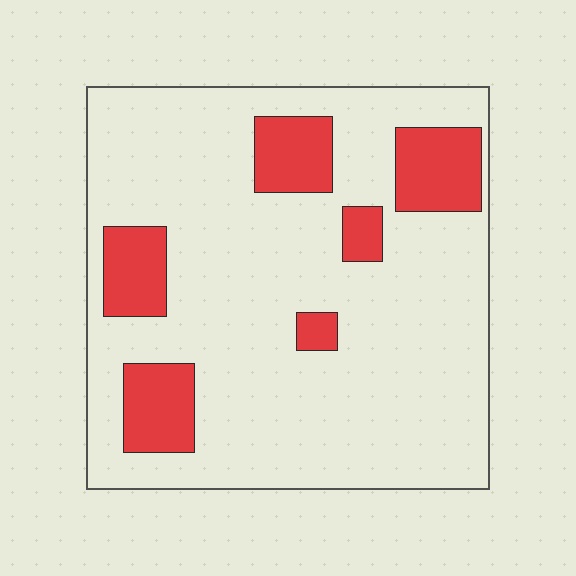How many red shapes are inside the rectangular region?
6.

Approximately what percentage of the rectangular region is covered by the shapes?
Approximately 20%.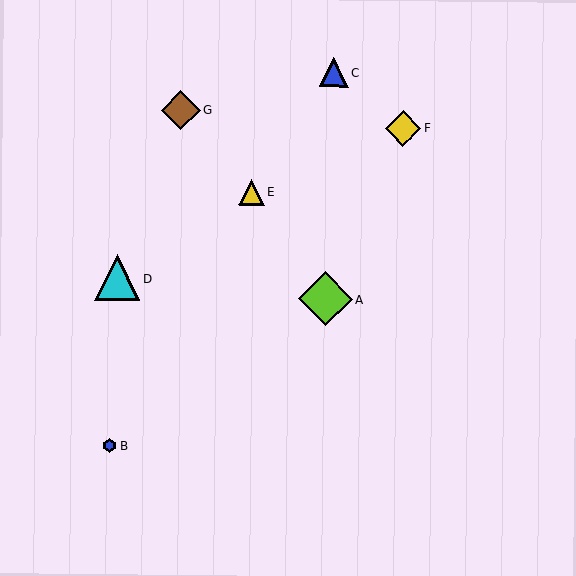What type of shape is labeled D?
Shape D is a cyan triangle.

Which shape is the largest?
The lime diamond (labeled A) is the largest.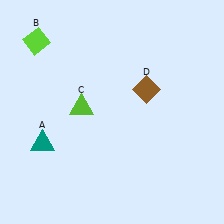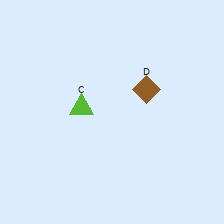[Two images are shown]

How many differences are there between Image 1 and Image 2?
There are 2 differences between the two images.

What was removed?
The teal triangle (A), the lime diamond (B) were removed in Image 2.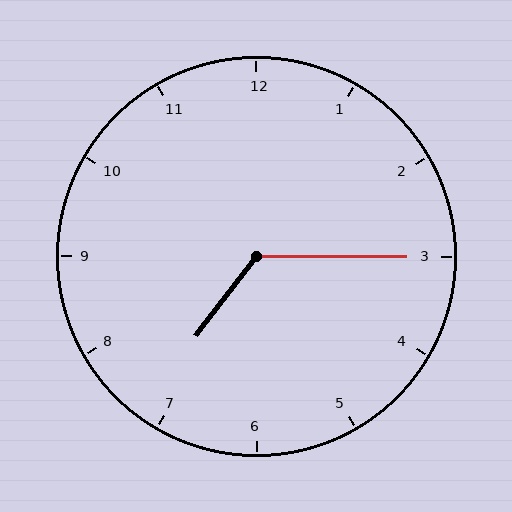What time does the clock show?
7:15.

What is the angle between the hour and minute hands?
Approximately 128 degrees.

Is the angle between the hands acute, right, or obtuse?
It is obtuse.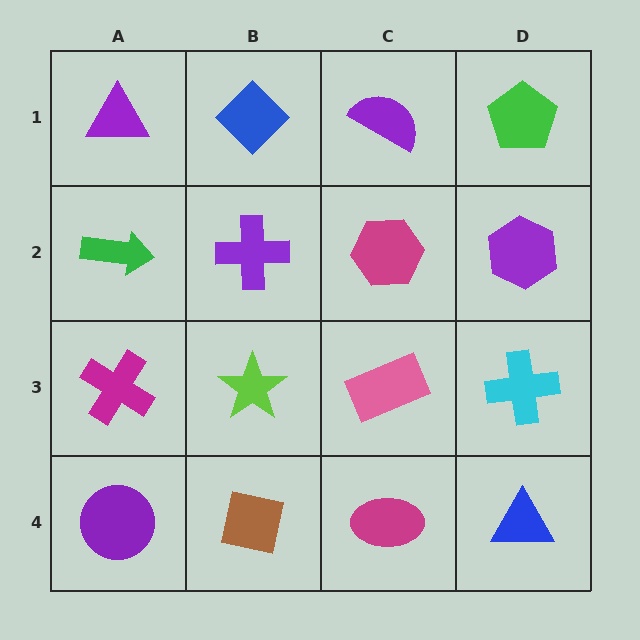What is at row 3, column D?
A cyan cross.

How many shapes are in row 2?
4 shapes.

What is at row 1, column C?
A purple semicircle.